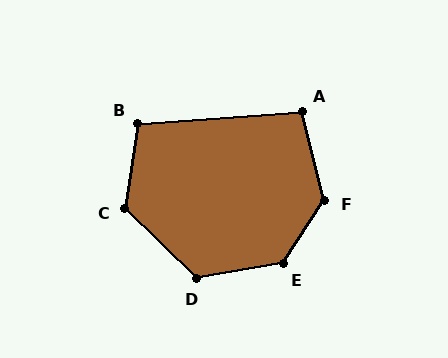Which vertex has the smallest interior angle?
A, at approximately 100 degrees.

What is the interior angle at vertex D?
Approximately 125 degrees (obtuse).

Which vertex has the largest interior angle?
E, at approximately 133 degrees.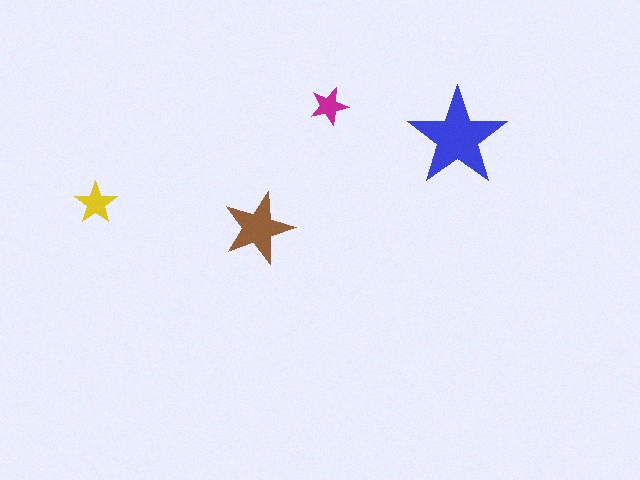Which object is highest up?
The magenta star is topmost.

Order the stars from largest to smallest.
the blue one, the brown one, the yellow one, the magenta one.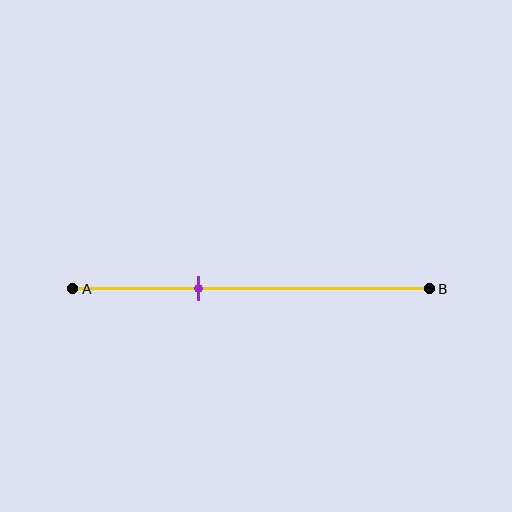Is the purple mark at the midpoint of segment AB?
No, the mark is at about 35% from A, not at the 50% midpoint.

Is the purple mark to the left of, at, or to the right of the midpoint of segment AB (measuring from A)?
The purple mark is to the left of the midpoint of segment AB.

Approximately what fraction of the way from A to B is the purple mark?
The purple mark is approximately 35% of the way from A to B.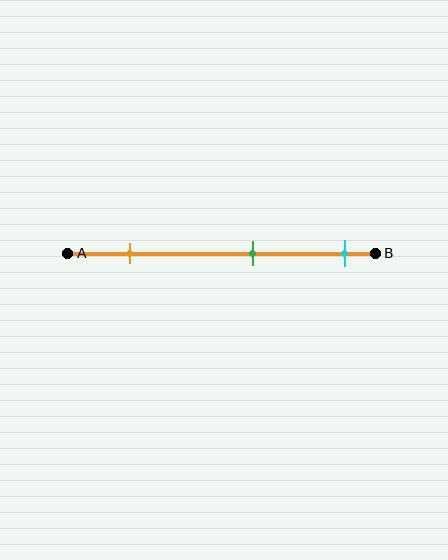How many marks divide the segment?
There are 3 marks dividing the segment.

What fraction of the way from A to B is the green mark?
The green mark is approximately 60% (0.6) of the way from A to B.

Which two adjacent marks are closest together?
The green and cyan marks are the closest adjacent pair.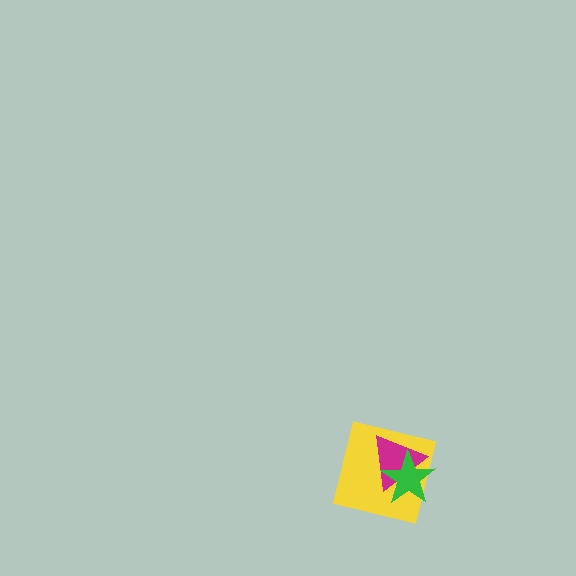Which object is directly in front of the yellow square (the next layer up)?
The magenta triangle is directly in front of the yellow square.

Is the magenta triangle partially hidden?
Yes, it is partially covered by another shape.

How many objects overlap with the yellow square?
2 objects overlap with the yellow square.